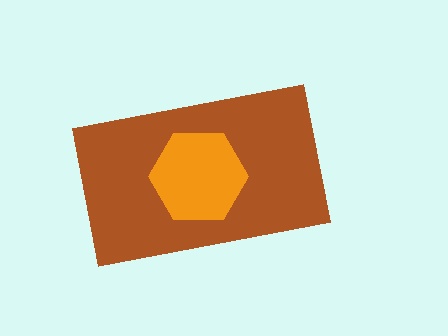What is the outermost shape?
The brown rectangle.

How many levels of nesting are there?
2.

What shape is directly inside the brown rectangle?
The orange hexagon.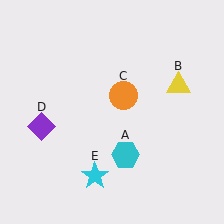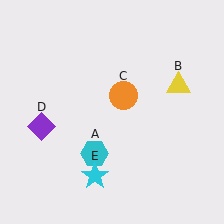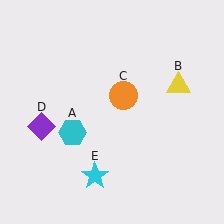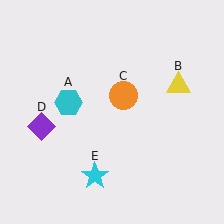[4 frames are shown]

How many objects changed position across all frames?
1 object changed position: cyan hexagon (object A).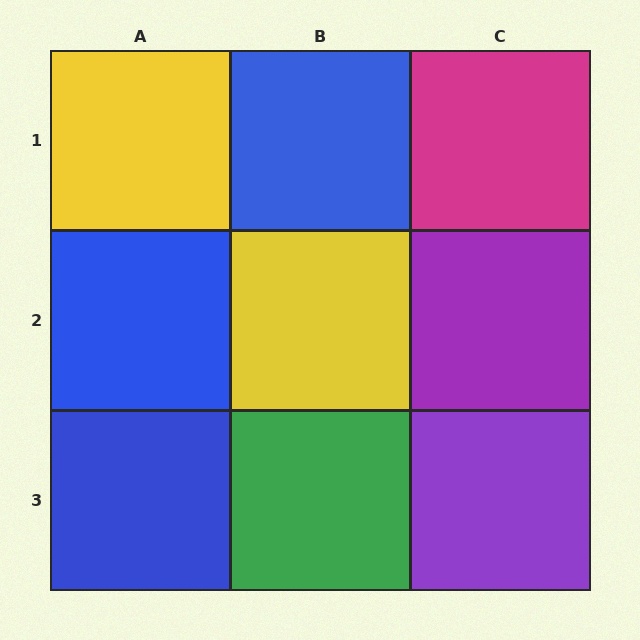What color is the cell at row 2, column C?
Purple.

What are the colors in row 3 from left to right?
Blue, green, purple.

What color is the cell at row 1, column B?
Blue.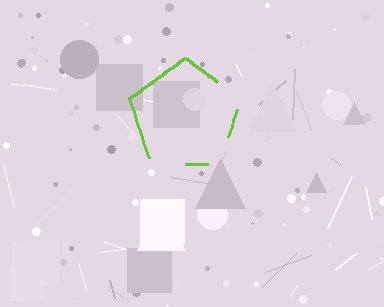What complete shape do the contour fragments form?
The contour fragments form a pentagon.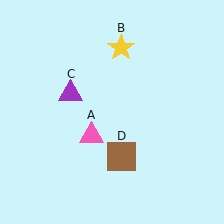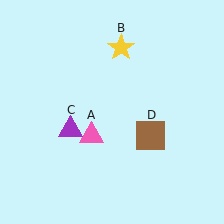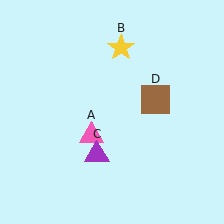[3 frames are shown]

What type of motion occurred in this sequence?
The purple triangle (object C), brown square (object D) rotated counterclockwise around the center of the scene.